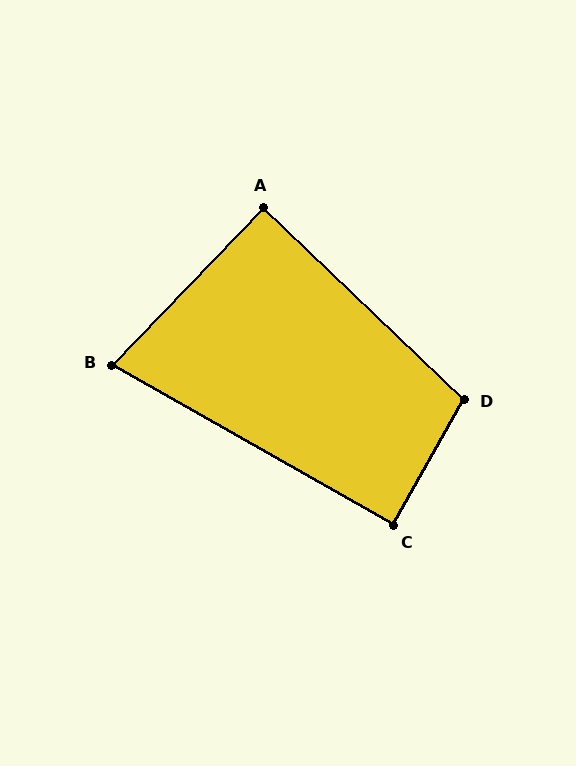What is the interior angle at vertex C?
Approximately 90 degrees (approximately right).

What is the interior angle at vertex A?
Approximately 90 degrees (approximately right).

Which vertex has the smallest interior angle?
B, at approximately 76 degrees.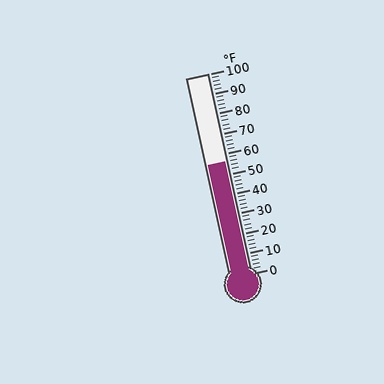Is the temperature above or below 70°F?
The temperature is below 70°F.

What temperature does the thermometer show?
The thermometer shows approximately 56°F.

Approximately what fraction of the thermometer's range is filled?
The thermometer is filled to approximately 55% of its range.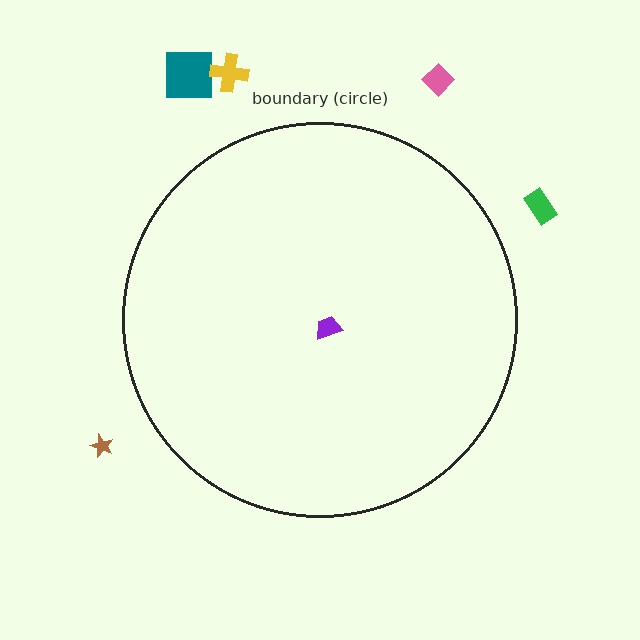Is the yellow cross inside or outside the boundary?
Outside.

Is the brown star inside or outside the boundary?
Outside.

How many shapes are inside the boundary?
1 inside, 5 outside.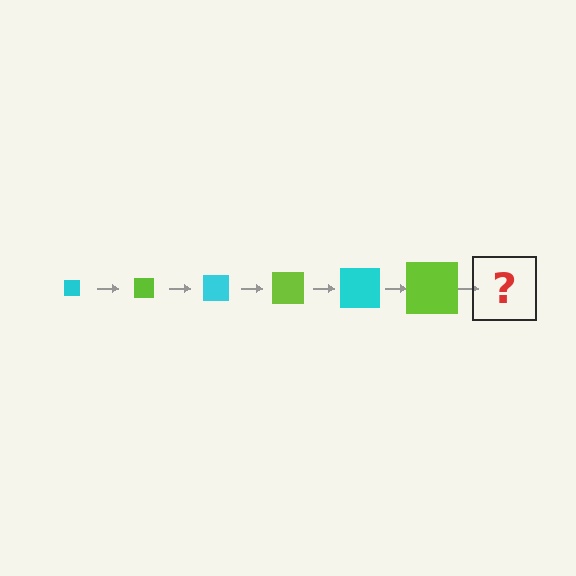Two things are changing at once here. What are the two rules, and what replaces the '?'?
The two rules are that the square grows larger each step and the color cycles through cyan and lime. The '?' should be a cyan square, larger than the previous one.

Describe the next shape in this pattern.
It should be a cyan square, larger than the previous one.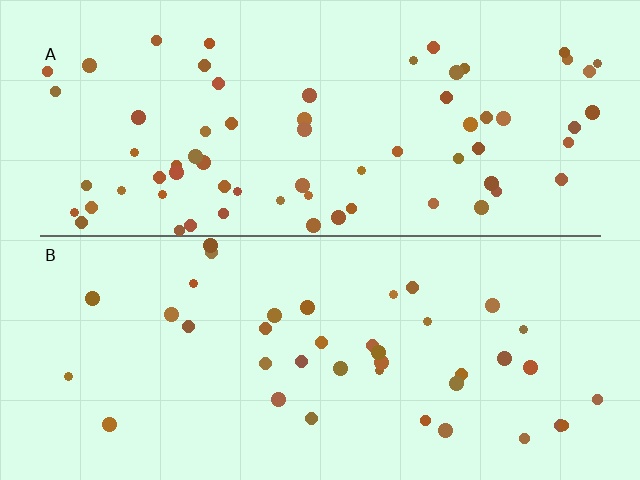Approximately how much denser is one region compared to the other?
Approximately 1.7× — region A over region B.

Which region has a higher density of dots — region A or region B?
A (the top).